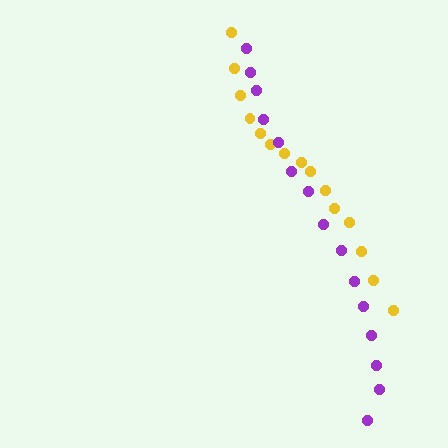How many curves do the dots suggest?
There are 2 distinct paths.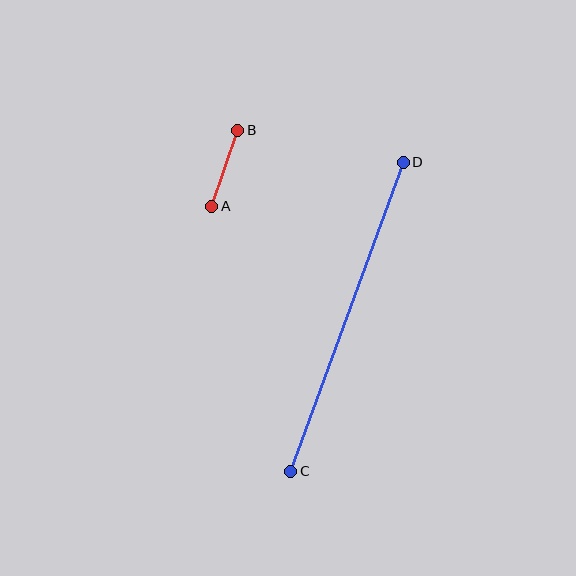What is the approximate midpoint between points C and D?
The midpoint is at approximately (347, 317) pixels.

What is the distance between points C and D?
The distance is approximately 329 pixels.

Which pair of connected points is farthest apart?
Points C and D are farthest apart.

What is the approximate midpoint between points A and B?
The midpoint is at approximately (225, 168) pixels.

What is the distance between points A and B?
The distance is approximately 80 pixels.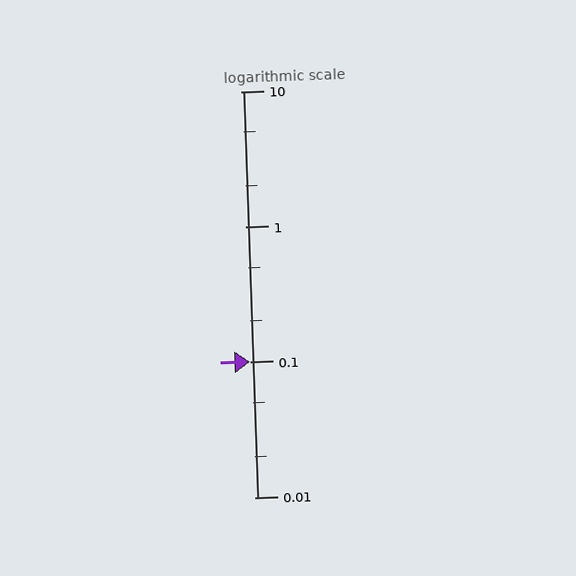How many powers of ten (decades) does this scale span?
The scale spans 3 decades, from 0.01 to 10.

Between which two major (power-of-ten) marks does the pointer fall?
The pointer is between 0.1 and 1.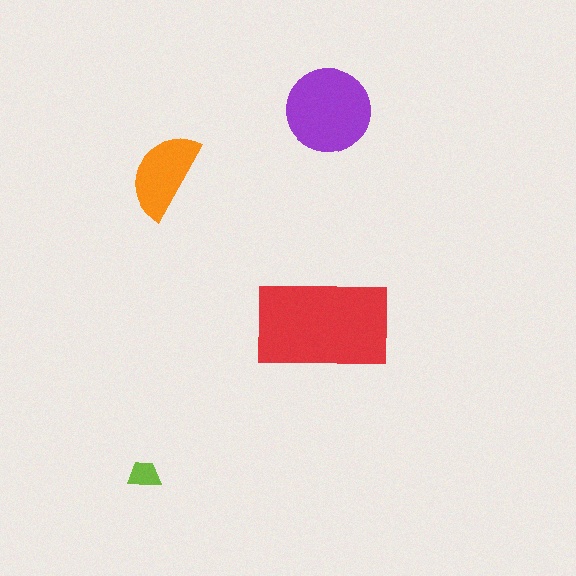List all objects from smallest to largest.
The lime trapezoid, the orange semicircle, the purple circle, the red rectangle.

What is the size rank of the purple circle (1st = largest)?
2nd.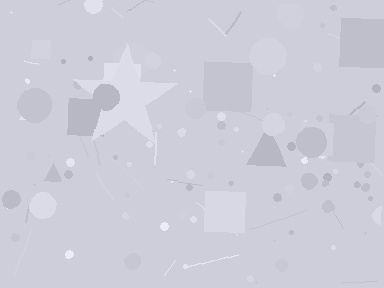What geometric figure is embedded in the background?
A star is embedded in the background.